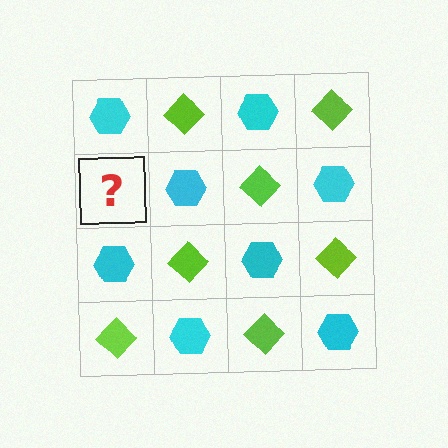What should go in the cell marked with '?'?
The missing cell should contain a lime diamond.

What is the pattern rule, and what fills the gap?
The rule is that it alternates cyan hexagon and lime diamond in a checkerboard pattern. The gap should be filled with a lime diamond.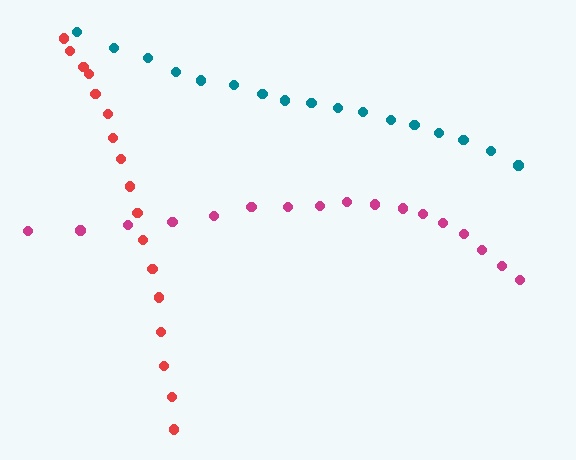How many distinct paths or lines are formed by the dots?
There are 3 distinct paths.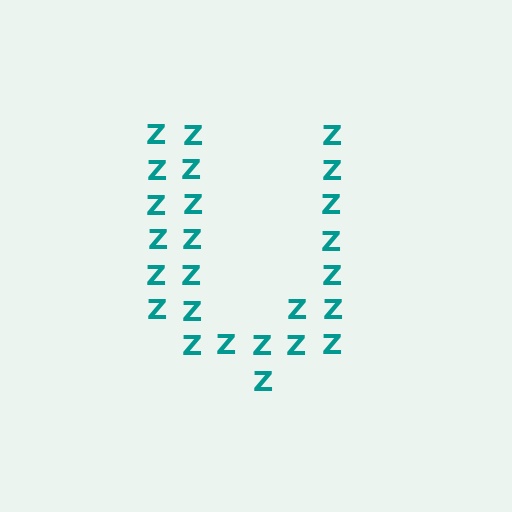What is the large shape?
The large shape is the letter U.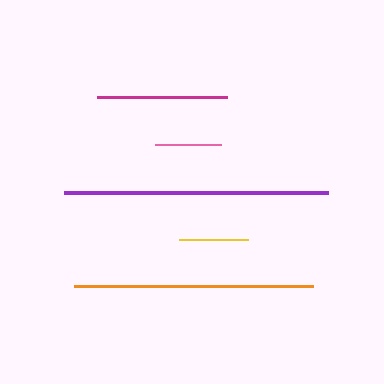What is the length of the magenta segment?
The magenta segment is approximately 130 pixels long.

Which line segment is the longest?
The purple line is the longest at approximately 264 pixels.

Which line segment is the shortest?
The pink line is the shortest at approximately 66 pixels.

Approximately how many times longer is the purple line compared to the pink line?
The purple line is approximately 4.0 times the length of the pink line.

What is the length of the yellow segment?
The yellow segment is approximately 69 pixels long.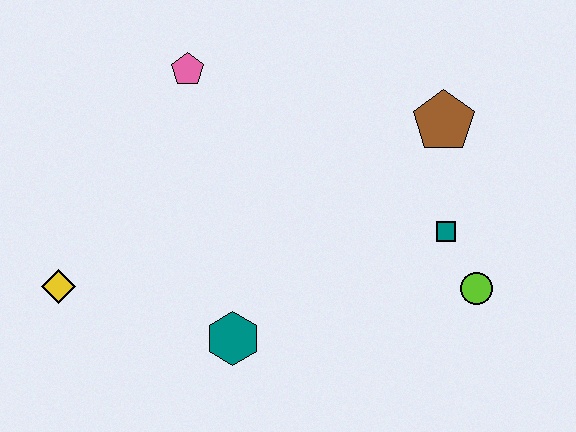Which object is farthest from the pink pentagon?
The lime circle is farthest from the pink pentagon.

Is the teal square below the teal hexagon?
No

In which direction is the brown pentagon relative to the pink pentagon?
The brown pentagon is to the right of the pink pentagon.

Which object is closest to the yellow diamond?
The teal hexagon is closest to the yellow diamond.